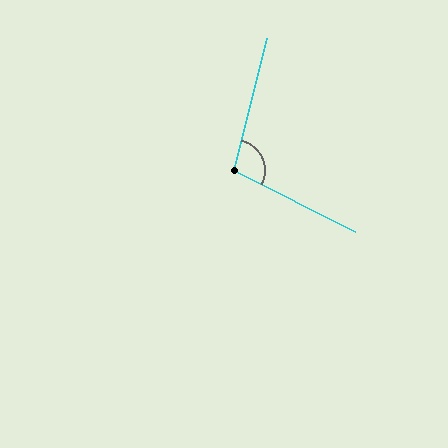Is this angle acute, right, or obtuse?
It is obtuse.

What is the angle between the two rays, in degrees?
Approximately 103 degrees.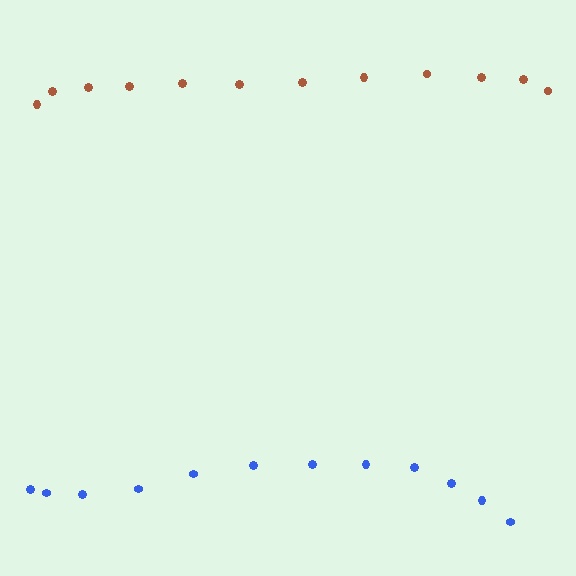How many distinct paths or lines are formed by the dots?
There are 2 distinct paths.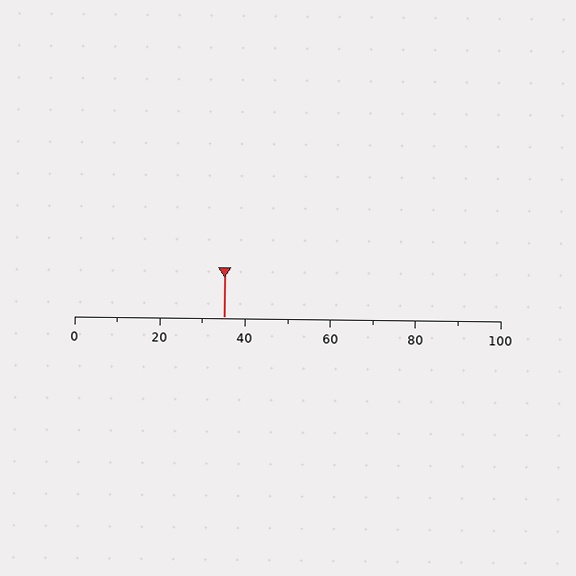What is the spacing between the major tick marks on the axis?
The major ticks are spaced 20 apart.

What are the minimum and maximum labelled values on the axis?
The axis runs from 0 to 100.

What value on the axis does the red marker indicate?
The marker indicates approximately 35.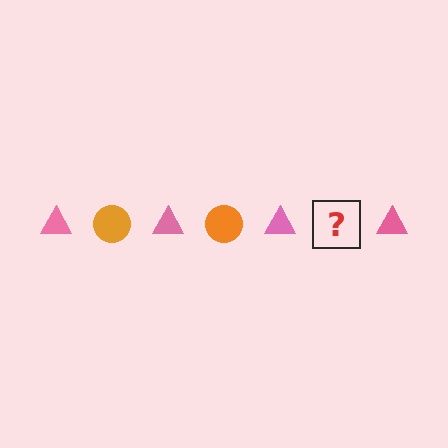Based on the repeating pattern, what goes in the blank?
The blank should be an orange circle.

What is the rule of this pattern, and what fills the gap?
The rule is that the pattern alternates between pink triangle and orange circle. The gap should be filled with an orange circle.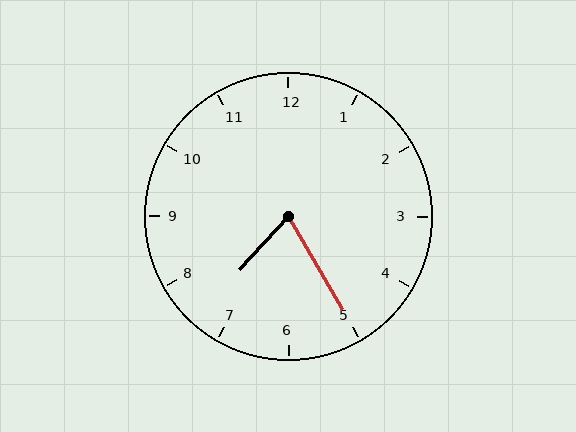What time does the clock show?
7:25.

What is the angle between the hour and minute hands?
Approximately 72 degrees.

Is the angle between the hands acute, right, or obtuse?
It is acute.